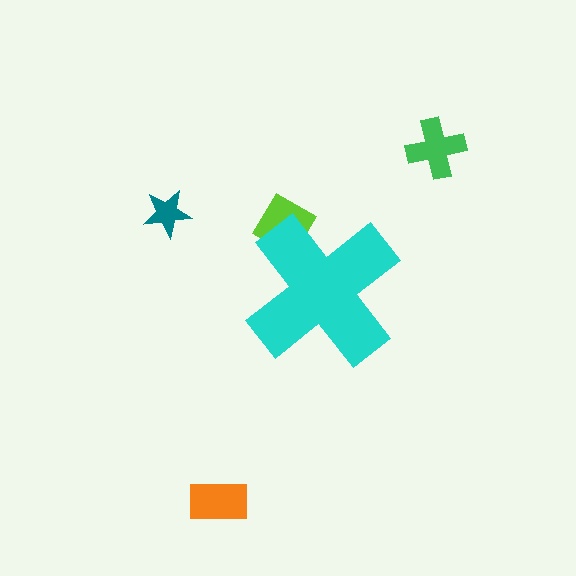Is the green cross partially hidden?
No, the green cross is fully visible.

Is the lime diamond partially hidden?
Yes, the lime diamond is partially hidden behind the cyan cross.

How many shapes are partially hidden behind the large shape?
1 shape is partially hidden.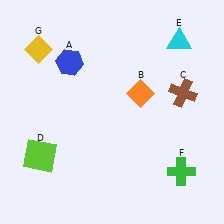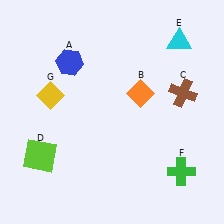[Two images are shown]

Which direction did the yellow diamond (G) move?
The yellow diamond (G) moved down.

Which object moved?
The yellow diamond (G) moved down.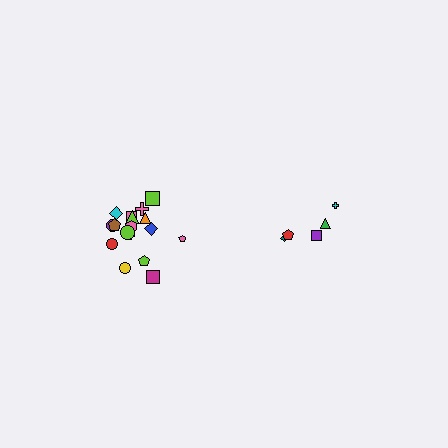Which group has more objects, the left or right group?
The left group.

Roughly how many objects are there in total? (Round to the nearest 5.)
Roughly 25 objects in total.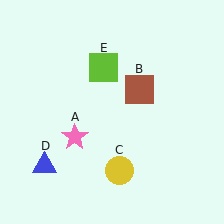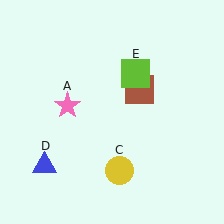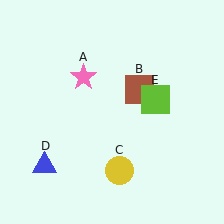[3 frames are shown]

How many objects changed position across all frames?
2 objects changed position: pink star (object A), lime square (object E).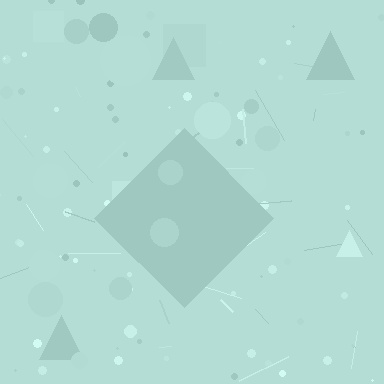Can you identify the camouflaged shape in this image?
The camouflaged shape is a diamond.